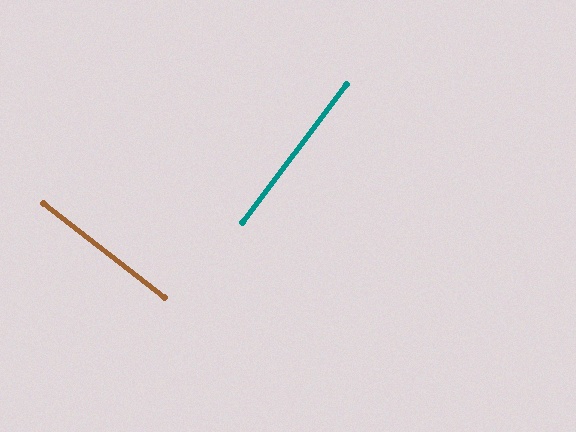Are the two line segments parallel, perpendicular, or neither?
Perpendicular — they meet at approximately 89°.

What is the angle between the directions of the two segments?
Approximately 89 degrees.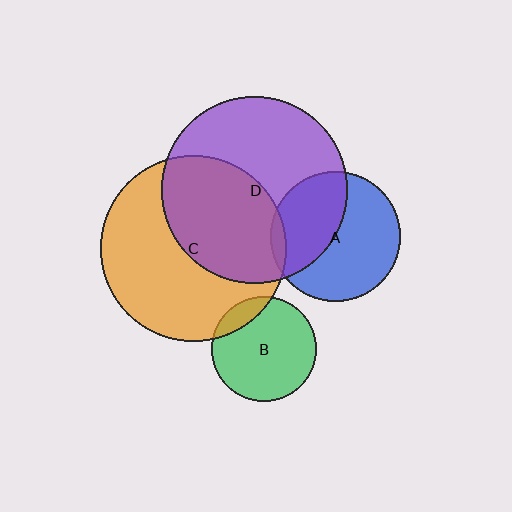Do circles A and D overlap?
Yes.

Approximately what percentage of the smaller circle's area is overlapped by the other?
Approximately 45%.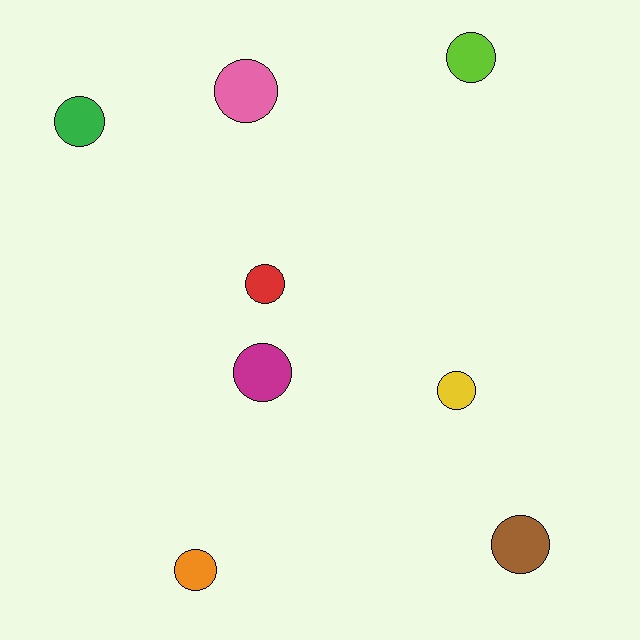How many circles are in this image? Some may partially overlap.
There are 8 circles.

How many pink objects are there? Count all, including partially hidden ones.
There is 1 pink object.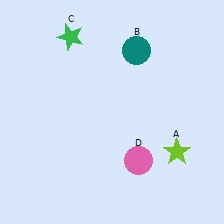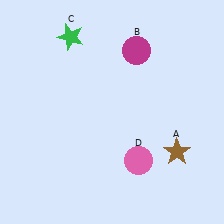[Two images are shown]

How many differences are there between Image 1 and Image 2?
There are 2 differences between the two images.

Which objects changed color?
A changed from lime to brown. B changed from teal to magenta.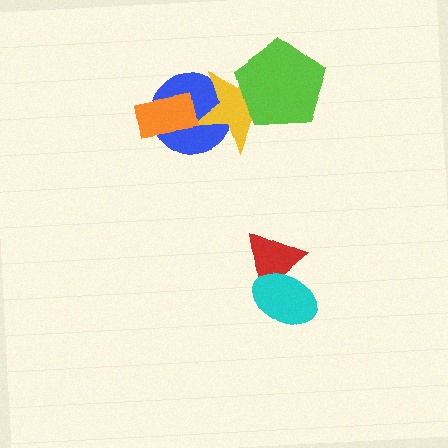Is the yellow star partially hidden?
Yes, it is partially covered by another shape.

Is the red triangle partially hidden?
Yes, it is partially covered by another shape.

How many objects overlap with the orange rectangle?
1 object overlaps with the orange rectangle.